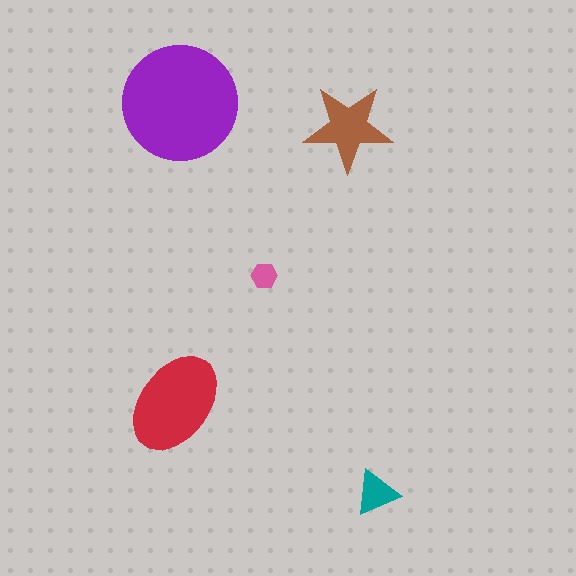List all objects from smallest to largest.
The pink hexagon, the teal triangle, the brown star, the red ellipse, the purple circle.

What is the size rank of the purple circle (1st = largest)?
1st.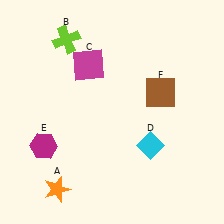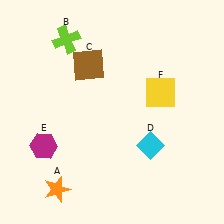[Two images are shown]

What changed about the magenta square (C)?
In Image 1, C is magenta. In Image 2, it changed to brown.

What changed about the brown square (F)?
In Image 1, F is brown. In Image 2, it changed to yellow.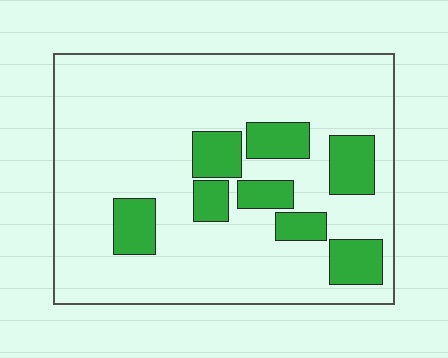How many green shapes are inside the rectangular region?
8.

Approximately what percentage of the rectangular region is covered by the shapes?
Approximately 20%.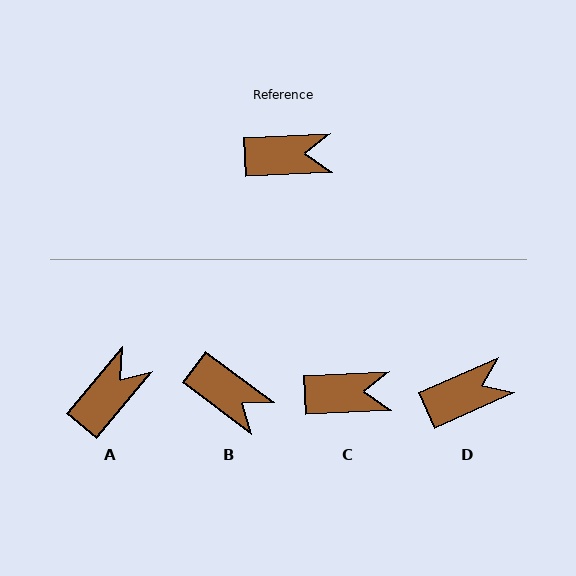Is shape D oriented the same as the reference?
No, it is off by about 21 degrees.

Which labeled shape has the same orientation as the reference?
C.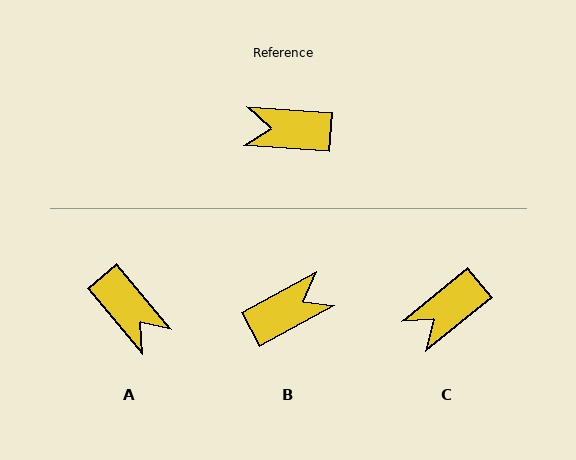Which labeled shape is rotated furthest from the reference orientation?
B, about 148 degrees away.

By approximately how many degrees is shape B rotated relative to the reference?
Approximately 148 degrees clockwise.